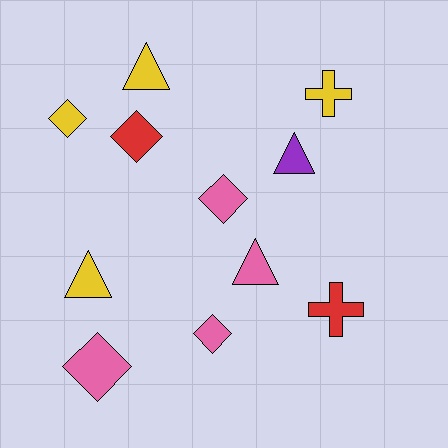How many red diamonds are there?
There is 1 red diamond.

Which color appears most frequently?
Yellow, with 4 objects.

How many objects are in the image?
There are 11 objects.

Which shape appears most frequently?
Diamond, with 5 objects.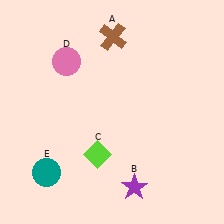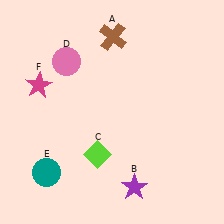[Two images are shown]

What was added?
A magenta star (F) was added in Image 2.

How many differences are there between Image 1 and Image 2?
There is 1 difference between the two images.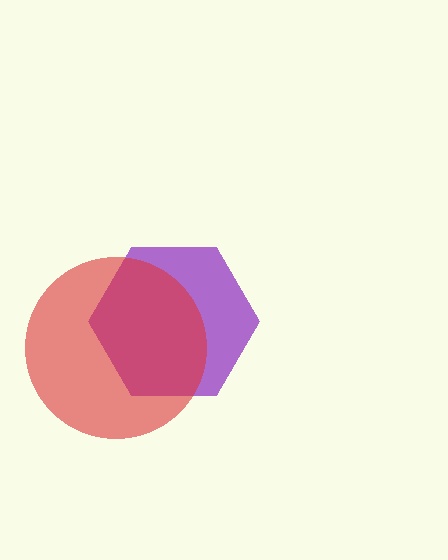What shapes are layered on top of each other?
The layered shapes are: a purple hexagon, a red circle.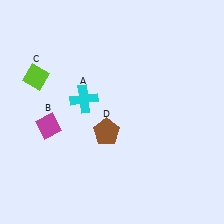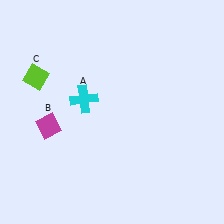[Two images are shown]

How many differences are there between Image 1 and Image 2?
There is 1 difference between the two images.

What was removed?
The brown pentagon (D) was removed in Image 2.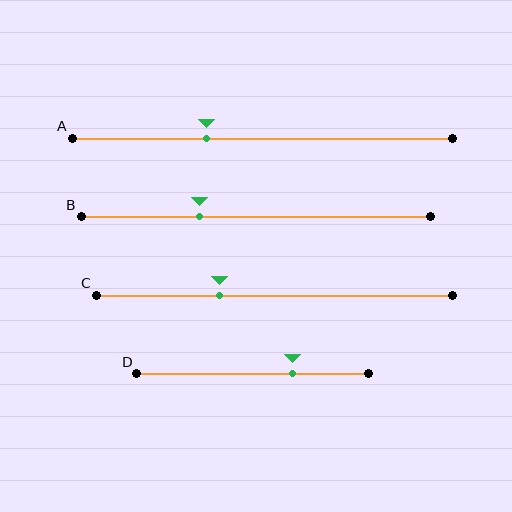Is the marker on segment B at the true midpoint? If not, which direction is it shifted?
No, the marker on segment B is shifted to the left by about 16% of the segment length.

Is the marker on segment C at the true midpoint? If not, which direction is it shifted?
No, the marker on segment C is shifted to the left by about 15% of the segment length.